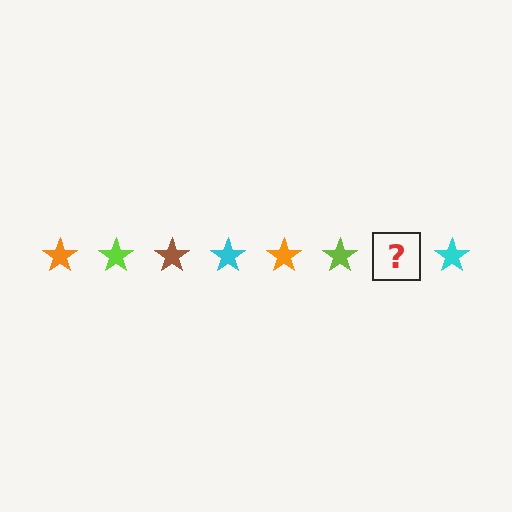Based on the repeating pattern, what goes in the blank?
The blank should be a brown star.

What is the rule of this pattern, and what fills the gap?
The rule is that the pattern cycles through orange, lime, brown, cyan stars. The gap should be filled with a brown star.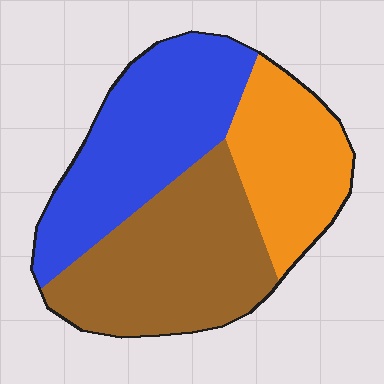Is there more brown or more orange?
Brown.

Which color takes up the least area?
Orange, at roughly 25%.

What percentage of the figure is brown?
Brown takes up about three eighths (3/8) of the figure.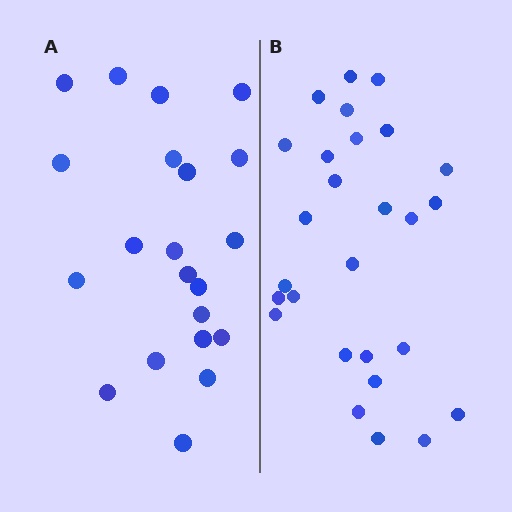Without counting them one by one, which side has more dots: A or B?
Region B (the right region) has more dots.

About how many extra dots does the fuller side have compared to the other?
Region B has about 6 more dots than region A.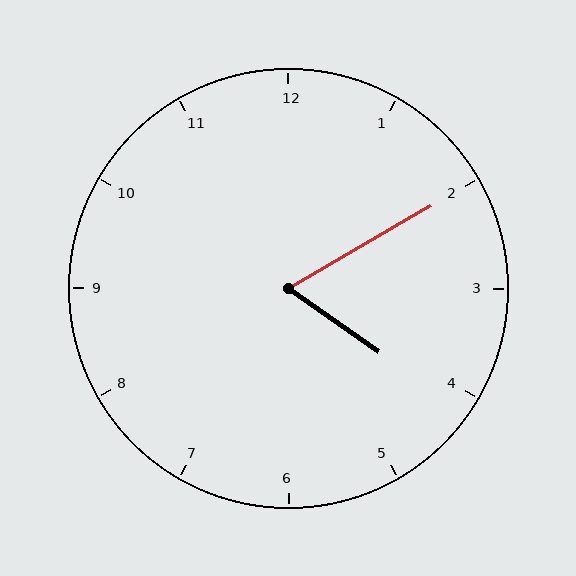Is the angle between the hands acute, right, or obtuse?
It is acute.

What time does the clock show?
4:10.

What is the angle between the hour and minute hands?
Approximately 65 degrees.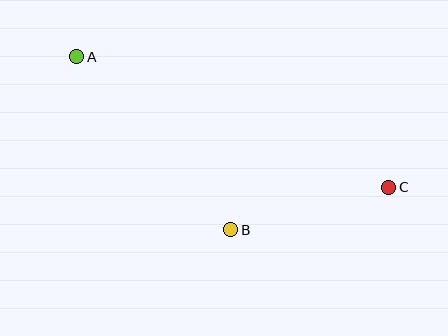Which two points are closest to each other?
Points B and C are closest to each other.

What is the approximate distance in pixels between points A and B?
The distance between A and B is approximately 231 pixels.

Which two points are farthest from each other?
Points A and C are farthest from each other.